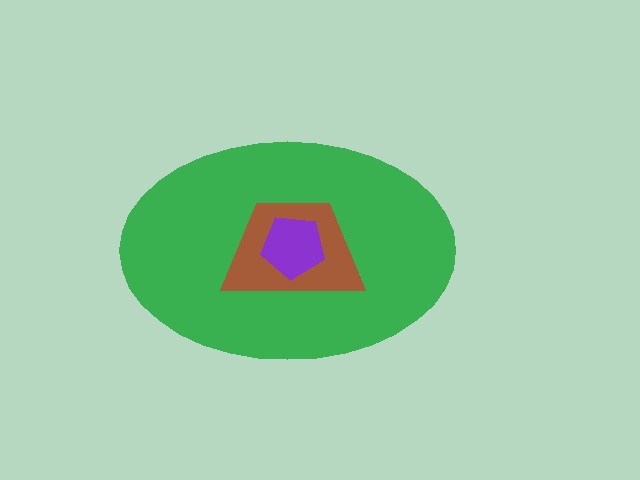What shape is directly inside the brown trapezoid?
The purple pentagon.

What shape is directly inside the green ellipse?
The brown trapezoid.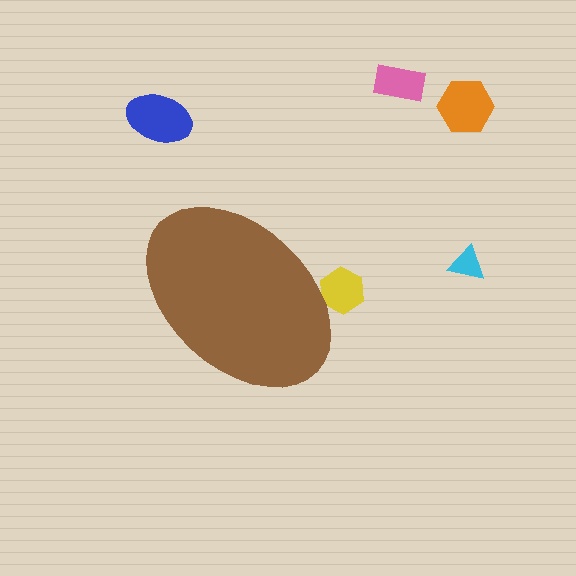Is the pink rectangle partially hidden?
No, the pink rectangle is fully visible.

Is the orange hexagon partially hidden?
No, the orange hexagon is fully visible.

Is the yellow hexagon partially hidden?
Yes, the yellow hexagon is partially hidden behind the brown ellipse.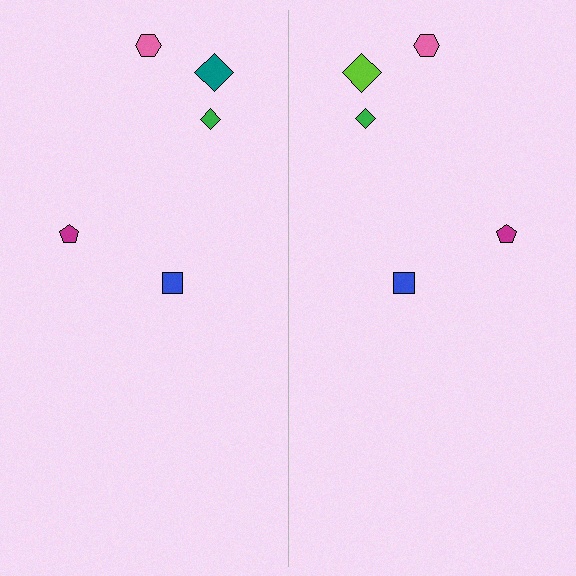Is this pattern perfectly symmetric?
No, the pattern is not perfectly symmetric. The lime diamond on the right side breaks the symmetry — its mirror counterpart is teal.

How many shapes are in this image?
There are 10 shapes in this image.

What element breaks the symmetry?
The lime diamond on the right side breaks the symmetry — its mirror counterpart is teal.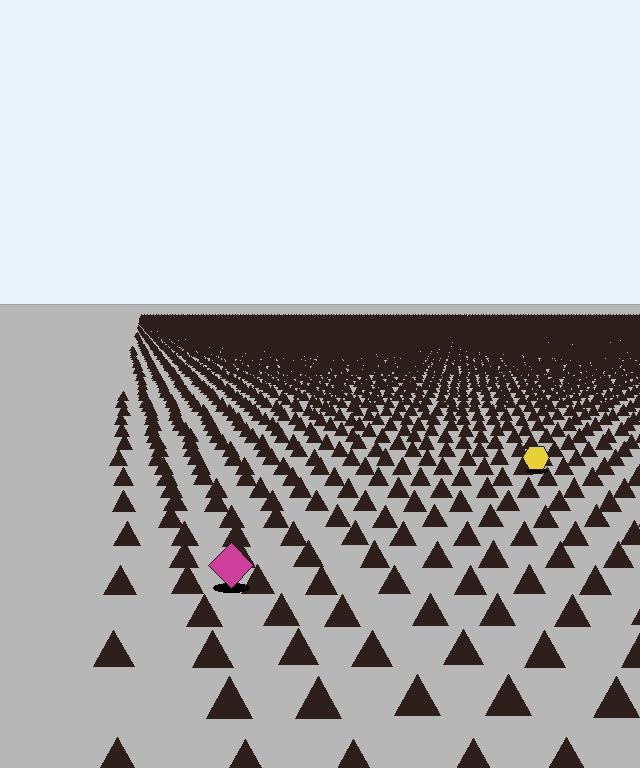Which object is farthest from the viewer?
The yellow hexagon is farthest from the viewer. It appears smaller and the ground texture around it is denser.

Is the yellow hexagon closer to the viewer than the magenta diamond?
No. The magenta diamond is closer — you can tell from the texture gradient: the ground texture is coarser near it.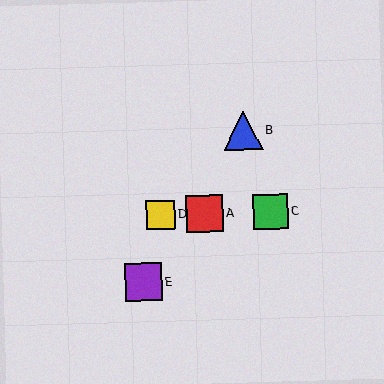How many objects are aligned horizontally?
3 objects (A, C, D) are aligned horizontally.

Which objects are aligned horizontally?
Objects A, C, D are aligned horizontally.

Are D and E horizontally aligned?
No, D is at y≈215 and E is at y≈282.